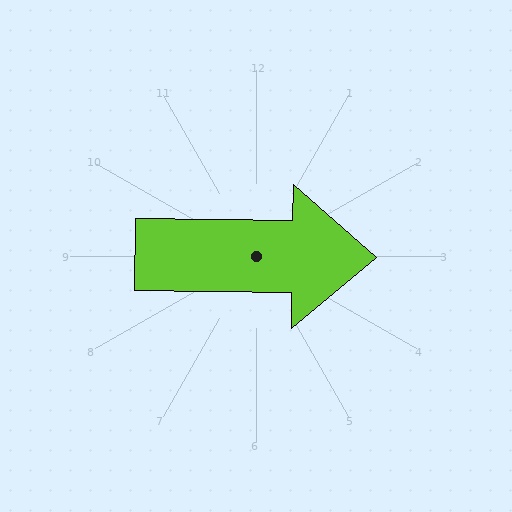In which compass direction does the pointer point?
East.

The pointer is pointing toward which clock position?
Roughly 3 o'clock.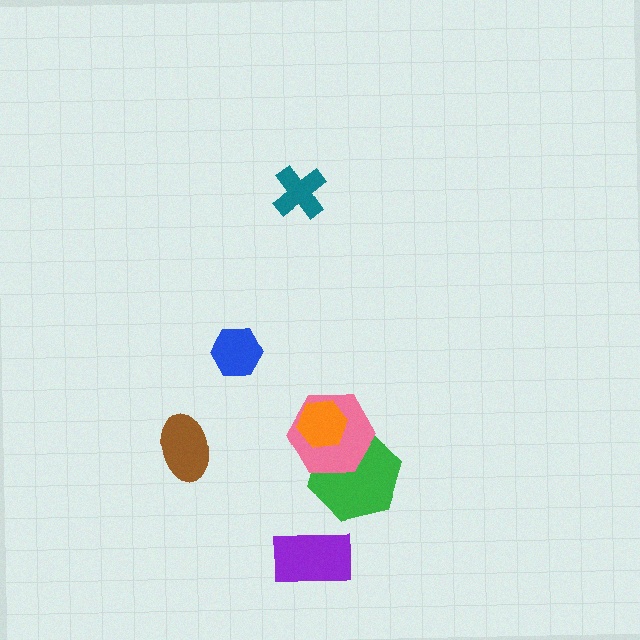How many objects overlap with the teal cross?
0 objects overlap with the teal cross.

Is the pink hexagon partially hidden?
Yes, it is partially covered by another shape.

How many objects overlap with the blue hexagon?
0 objects overlap with the blue hexagon.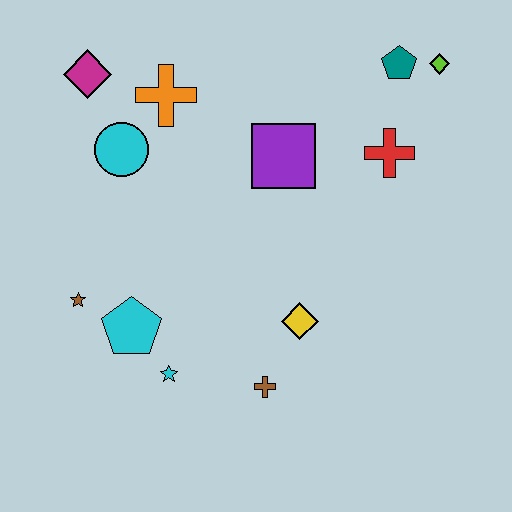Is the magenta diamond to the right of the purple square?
No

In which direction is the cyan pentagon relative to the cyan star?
The cyan pentagon is above the cyan star.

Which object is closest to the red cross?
The teal pentagon is closest to the red cross.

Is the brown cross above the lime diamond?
No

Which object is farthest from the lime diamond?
The brown star is farthest from the lime diamond.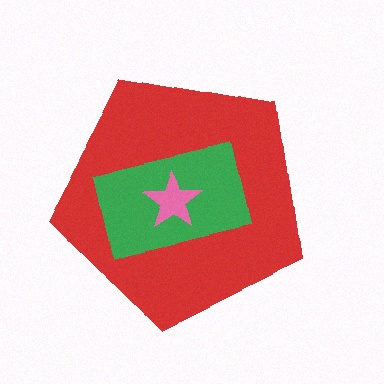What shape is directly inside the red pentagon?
The green rectangle.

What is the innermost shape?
The pink star.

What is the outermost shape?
The red pentagon.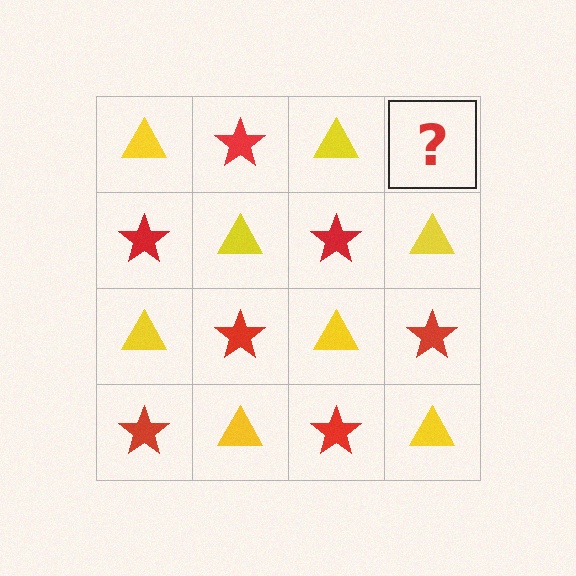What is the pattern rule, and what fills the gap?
The rule is that it alternates yellow triangle and red star in a checkerboard pattern. The gap should be filled with a red star.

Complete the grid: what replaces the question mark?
The question mark should be replaced with a red star.